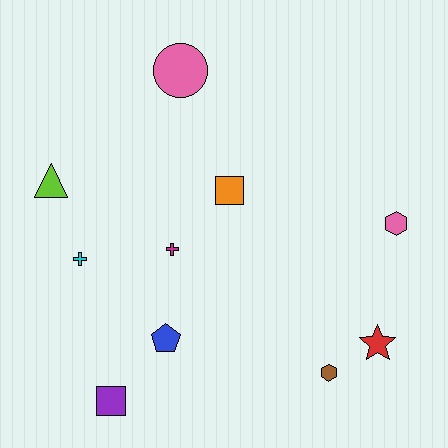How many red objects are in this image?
There is 1 red object.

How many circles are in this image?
There is 1 circle.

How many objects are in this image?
There are 10 objects.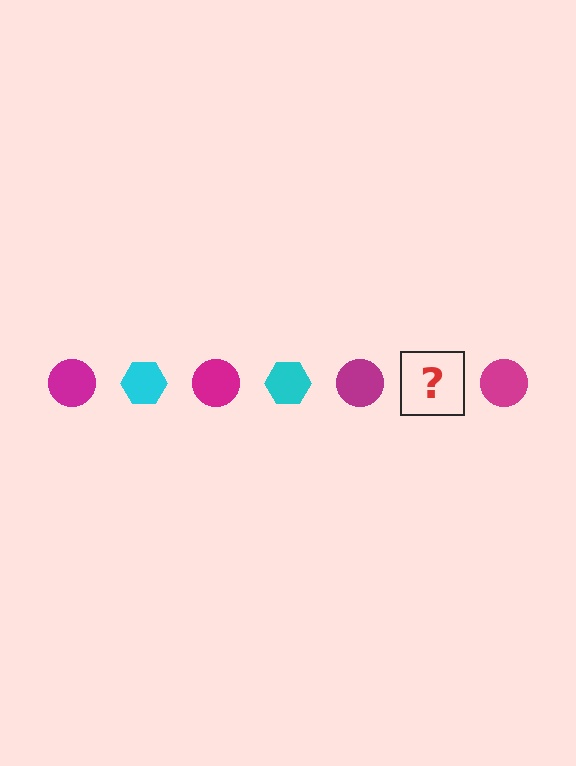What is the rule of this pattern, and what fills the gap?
The rule is that the pattern alternates between magenta circle and cyan hexagon. The gap should be filled with a cyan hexagon.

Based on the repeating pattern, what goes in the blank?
The blank should be a cyan hexagon.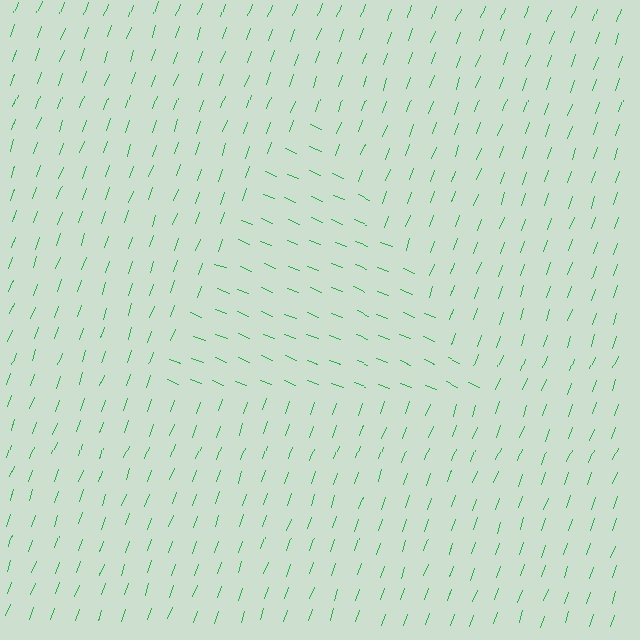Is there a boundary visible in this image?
Yes, there is a texture boundary formed by a change in line orientation.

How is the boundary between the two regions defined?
The boundary is defined purely by a change in line orientation (approximately 88 degrees difference). All lines are the same color and thickness.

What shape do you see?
I see a triangle.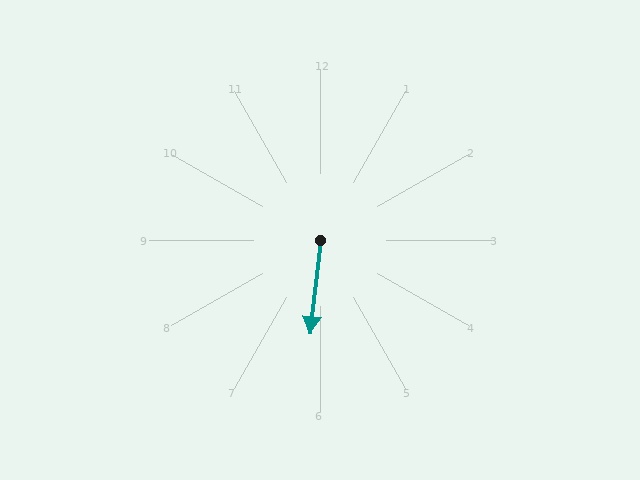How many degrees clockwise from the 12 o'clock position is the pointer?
Approximately 186 degrees.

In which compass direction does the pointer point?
South.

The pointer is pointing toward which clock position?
Roughly 6 o'clock.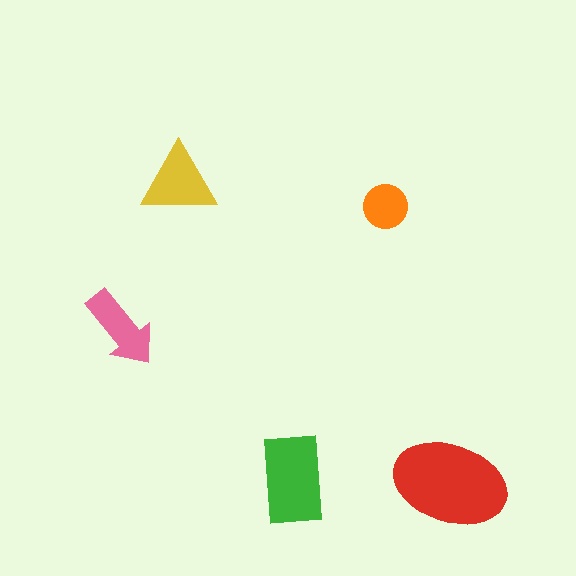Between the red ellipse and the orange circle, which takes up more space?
The red ellipse.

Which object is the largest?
The red ellipse.